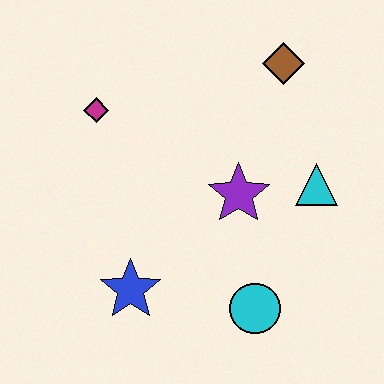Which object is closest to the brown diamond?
The cyan triangle is closest to the brown diamond.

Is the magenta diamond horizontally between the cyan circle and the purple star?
No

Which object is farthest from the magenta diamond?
The cyan circle is farthest from the magenta diamond.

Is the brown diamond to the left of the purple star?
No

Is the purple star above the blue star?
Yes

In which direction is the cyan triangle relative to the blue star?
The cyan triangle is to the right of the blue star.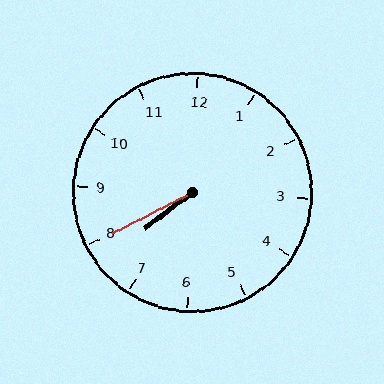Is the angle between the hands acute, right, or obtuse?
It is acute.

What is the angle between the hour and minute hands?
Approximately 10 degrees.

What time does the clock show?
7:40.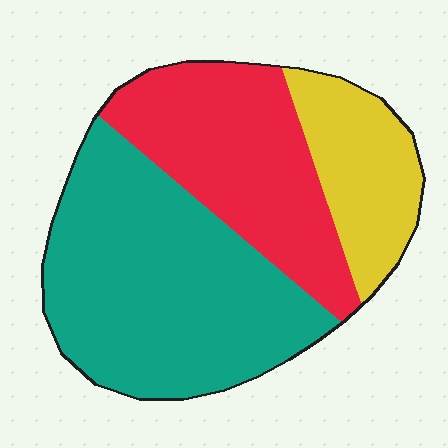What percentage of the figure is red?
Red takes up between a quarter and a half of the figure.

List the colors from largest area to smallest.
From largest to smallest: teal, red, yellow.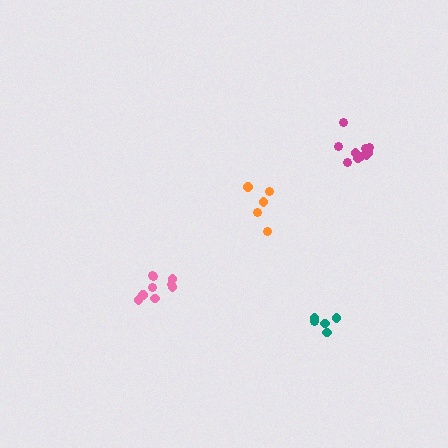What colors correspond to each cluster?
The clusters are colored: magenta, teal, pink, orange.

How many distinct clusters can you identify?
There are 4 distinct clusters.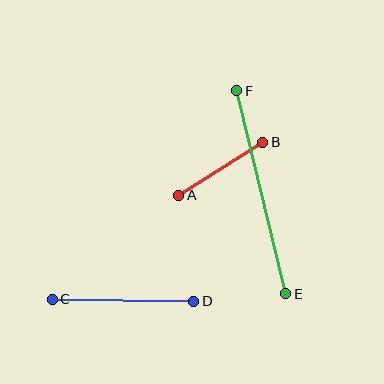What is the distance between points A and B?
The distance is approximately 100 pixels.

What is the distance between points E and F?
The distance is approximately 209 pixels.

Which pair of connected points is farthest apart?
Points E and F are farthest apart.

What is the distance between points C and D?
The distance is approximately 142 pixels.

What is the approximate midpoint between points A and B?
The midpoint is at approximately (221, 169) pixels.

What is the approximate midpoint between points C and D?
The midpoint is at approximately (123, 300) pixels.